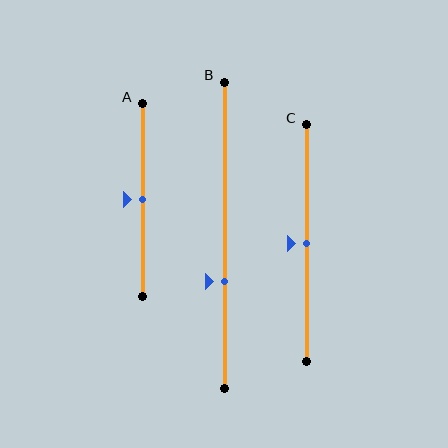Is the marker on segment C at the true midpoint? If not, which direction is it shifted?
Yes, the marker on segment C is at the true midpoint.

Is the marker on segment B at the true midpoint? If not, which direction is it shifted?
No, the marker on segment B is shifted downward by about 15% of the segment length.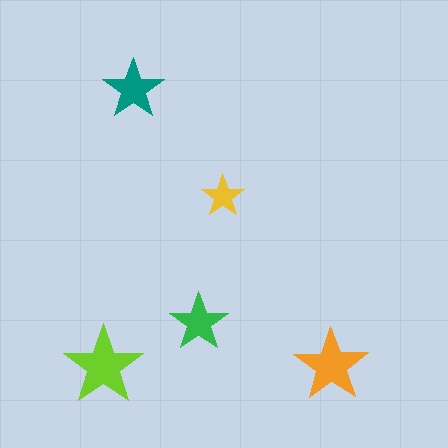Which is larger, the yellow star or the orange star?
The orange one.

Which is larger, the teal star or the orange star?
The orange one.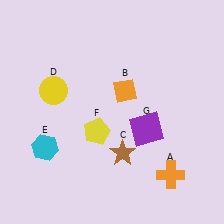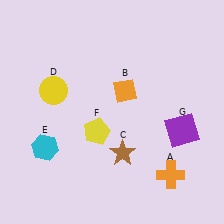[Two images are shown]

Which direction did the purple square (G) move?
The purple square (G) moved right.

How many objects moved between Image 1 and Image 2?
1 object moved between the two images.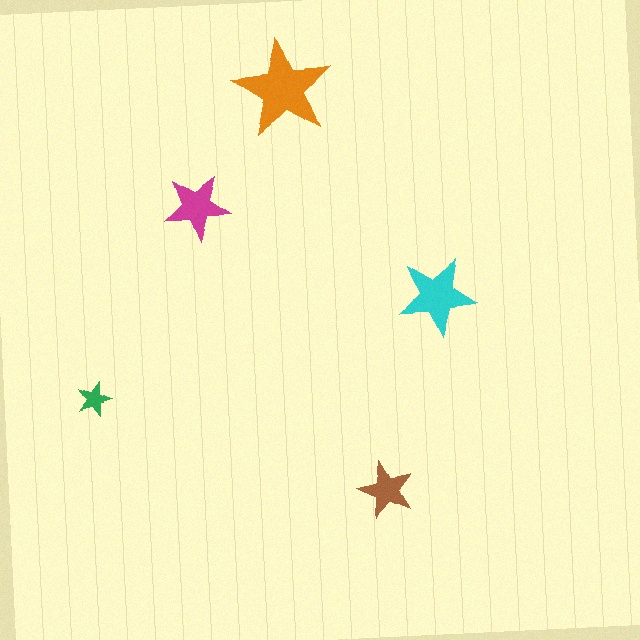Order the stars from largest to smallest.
the orange one, the cyan one, the magenta one, the brown one, the green one.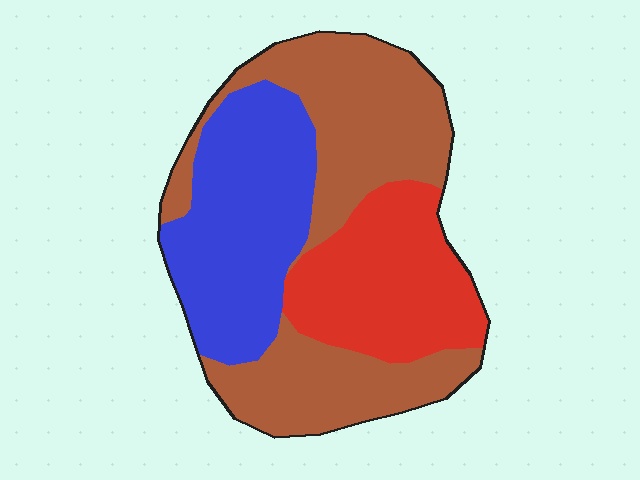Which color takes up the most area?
Brown, at roughly 45%.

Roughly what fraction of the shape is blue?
Blue covers 30% of the shape.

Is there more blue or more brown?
Brown.